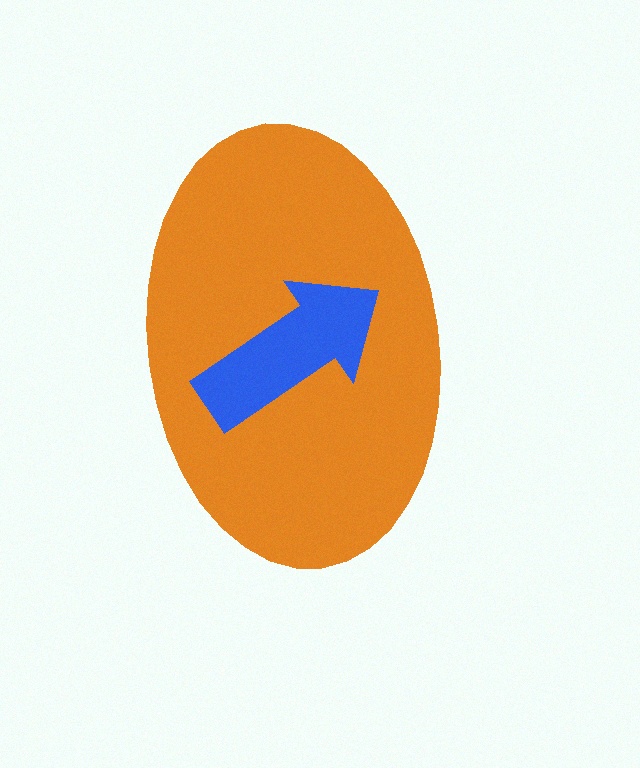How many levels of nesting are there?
2.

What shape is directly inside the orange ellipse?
The blue arrow.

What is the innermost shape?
The blue arrow.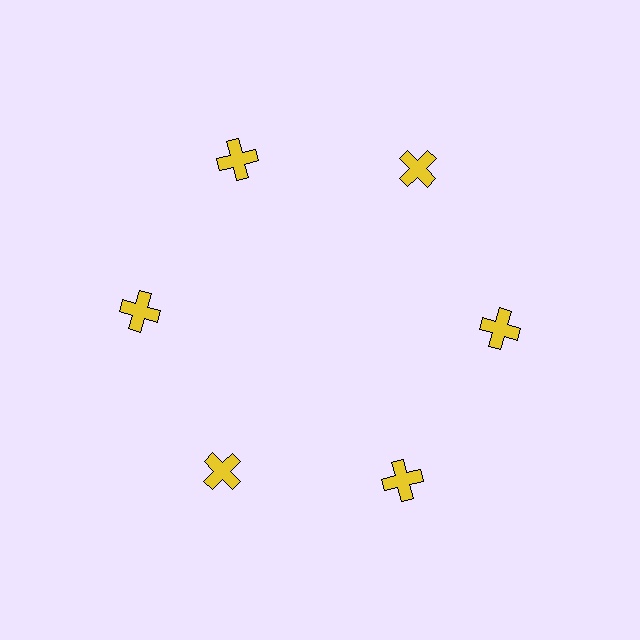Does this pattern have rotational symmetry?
Yes, this pattern has 6-fold rotational symmetry. It looks the same after rotating 60 degrees around the center.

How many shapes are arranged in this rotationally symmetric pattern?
There are 6 shapes, arranged in 6 groups of 1.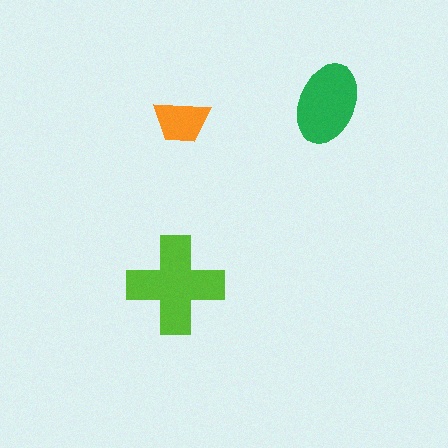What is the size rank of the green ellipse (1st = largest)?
2nd.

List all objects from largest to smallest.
The lime cross, the green ellipse, the orange trapezoid.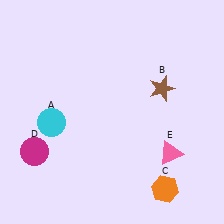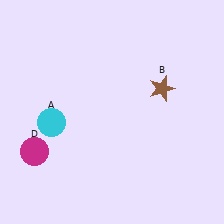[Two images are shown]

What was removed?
The orange hexagon (C), the pink triangle (E) were removed in Image 2.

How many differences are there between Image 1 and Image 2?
There are 2 differences between the two images.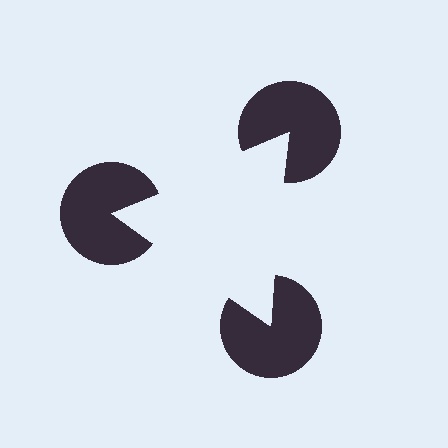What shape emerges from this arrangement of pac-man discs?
An illusory triangle — its edges are inferred from the aligned wedge cuts in the pac-man discs, not physically drawn.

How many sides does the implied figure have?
3 sides.